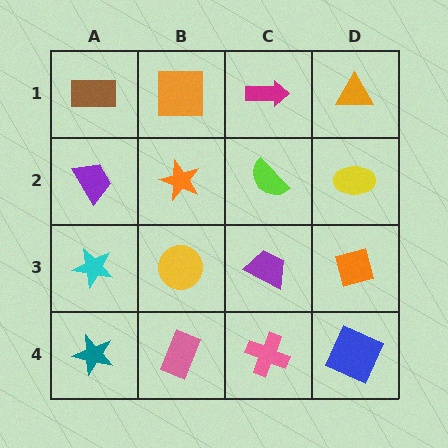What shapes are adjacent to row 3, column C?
A lime semicircle (row 2, column C), a pink cross (row 4, column C), a yellow circle (row 3, column B), an orange diamond (row 3, column D).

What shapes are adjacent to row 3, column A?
A purple trapezoid (row 2, column A), a teal star (row 4, column A), a yellow circle (row 3, column B).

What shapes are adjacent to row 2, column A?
A brown rectangle (row 1, column A), a cyan star (row 3, column A), an orange star (row 2, column B).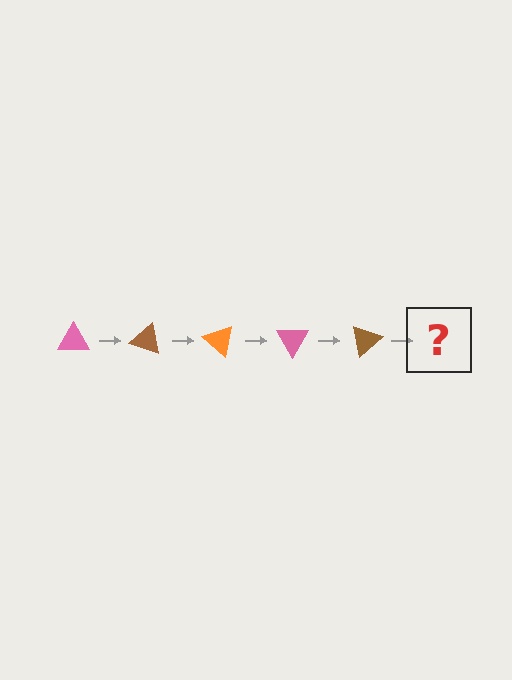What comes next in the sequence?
The next element should be an orange triangle, rotated 100 degrees from the start.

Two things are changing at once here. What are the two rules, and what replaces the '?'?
The two rules are that it rotates 20 degrees each step and the color cycles through pink, brown, and orange. The '?' should be an orange triangle, rotated 100 degrees from the start.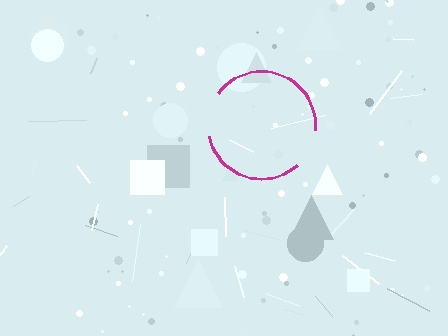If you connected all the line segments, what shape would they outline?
They would outline a circle.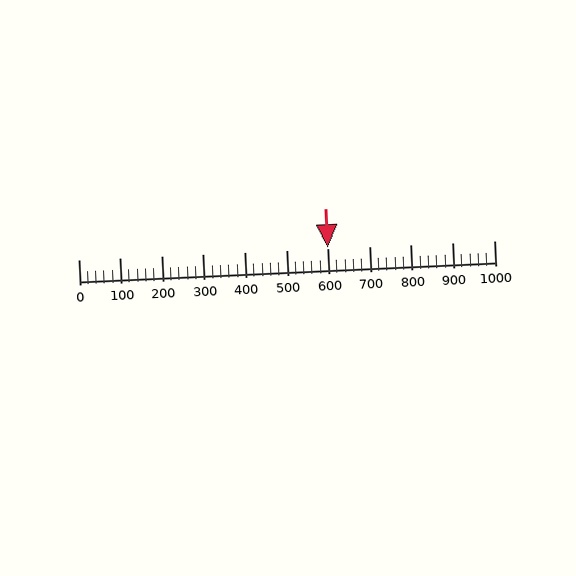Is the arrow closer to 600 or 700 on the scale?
The arrow is closer to 600.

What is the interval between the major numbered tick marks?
The major tick marks are spaced 100 units apart.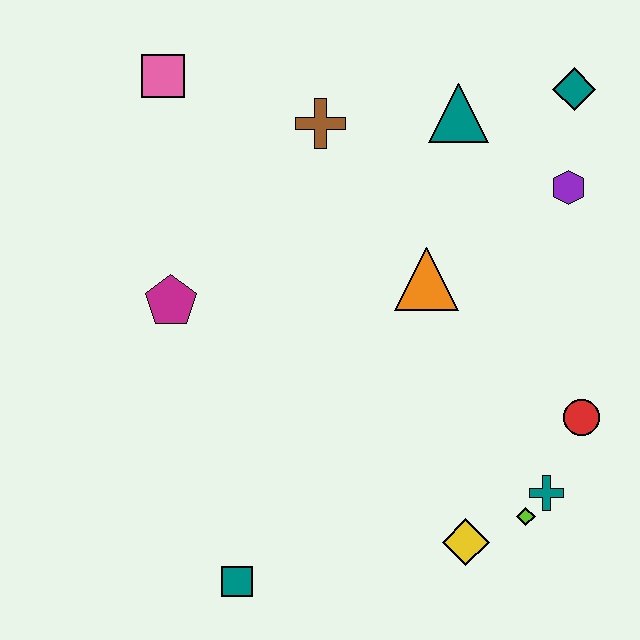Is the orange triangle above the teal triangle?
No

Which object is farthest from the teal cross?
The pink square is farthest from the teal cross.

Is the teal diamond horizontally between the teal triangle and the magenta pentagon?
No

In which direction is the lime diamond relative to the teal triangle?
The lime diamond is below the teal triangle.